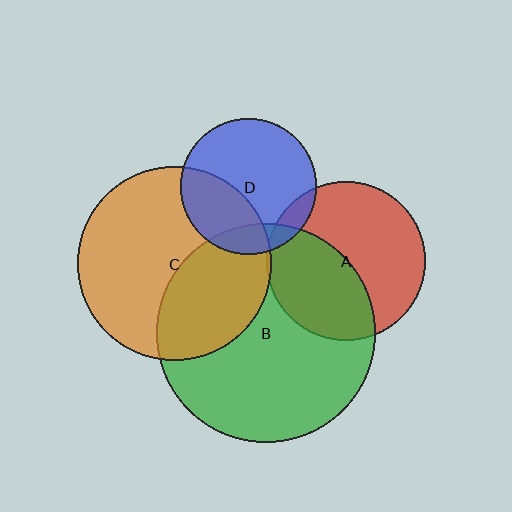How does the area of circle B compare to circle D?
Approximately 2.6 times.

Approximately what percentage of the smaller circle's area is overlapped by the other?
Approximately 45%.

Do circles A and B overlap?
Yes.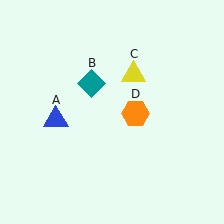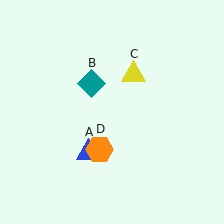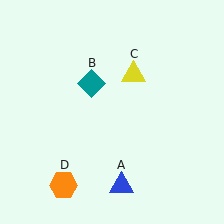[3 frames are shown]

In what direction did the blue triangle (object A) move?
The blue triangle (object A) moved down and to the right.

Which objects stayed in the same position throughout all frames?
Teal diamond (object B) and yellow triangle (object C) remained stationary.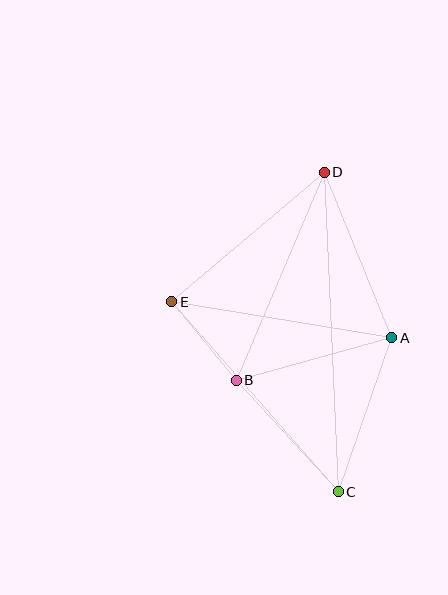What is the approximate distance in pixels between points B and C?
The distance between B and C is approximately 151 pixels.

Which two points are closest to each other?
Points B and E are closest to each other.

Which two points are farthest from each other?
Points C and D are farthest from each other.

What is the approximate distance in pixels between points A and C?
The distance between A and C is approximately 163 pixels.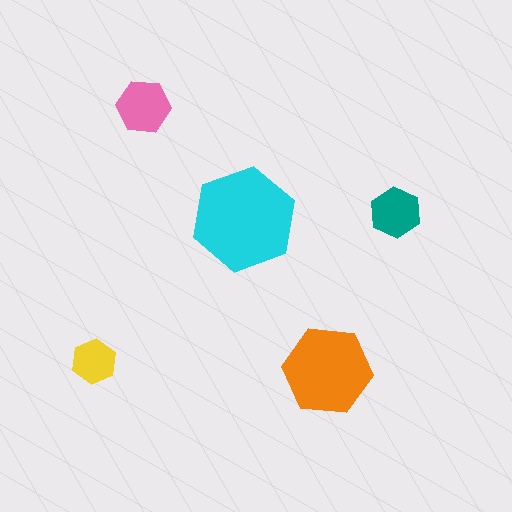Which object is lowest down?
The orange hexagon is bottommost.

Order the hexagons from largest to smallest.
the cyan one, the orange one, the pink one, the teal one, the yellow one.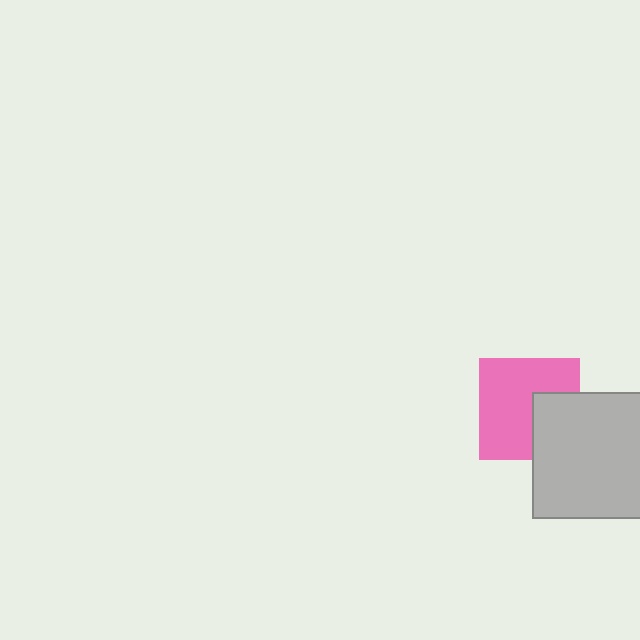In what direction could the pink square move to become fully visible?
The pink square could move left. That would shift it out from behind the light gray square entirely.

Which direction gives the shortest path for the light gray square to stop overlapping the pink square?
Moving right gives the shortest separation.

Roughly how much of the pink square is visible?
Most of it is visible (roughly 68%).